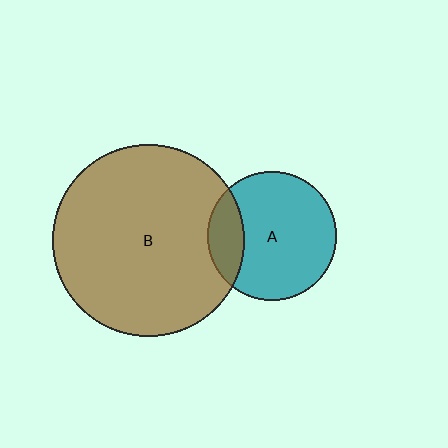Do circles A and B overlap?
Yes.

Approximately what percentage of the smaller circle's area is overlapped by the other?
Approximately 20%.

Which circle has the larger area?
Circle B (brown).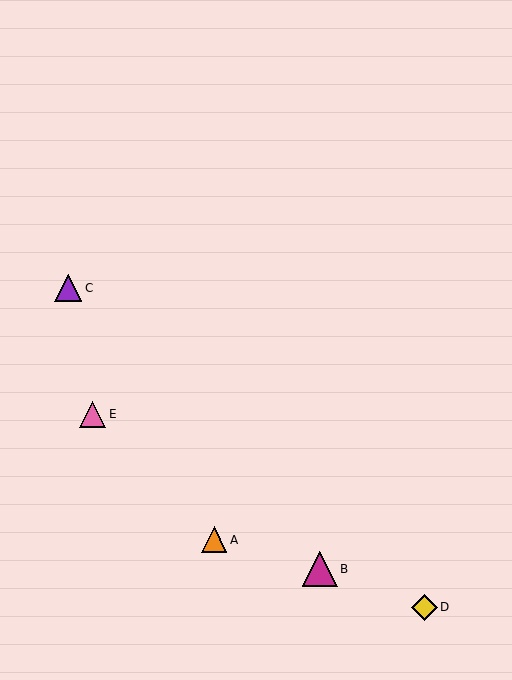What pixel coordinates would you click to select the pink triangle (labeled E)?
Click at (92, 415) to select the pink triangle E.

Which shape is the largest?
The magenta triangle (labeled B) is the largest.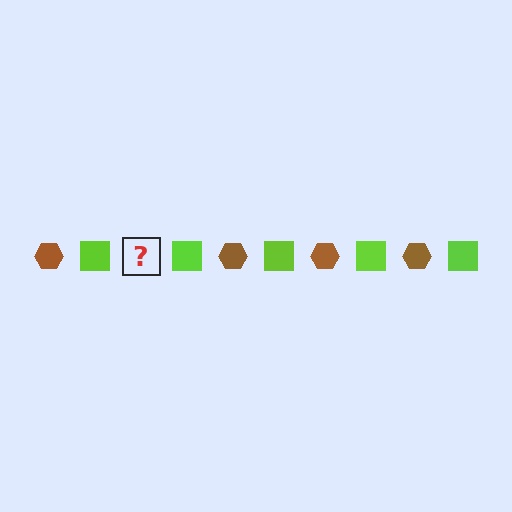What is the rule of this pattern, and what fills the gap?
The rule is that the pattern alternates between brown hexagon and lime square. The gap should be filled with a brown hexagon.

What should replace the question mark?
The question mark should be replaced with a brown hexagon.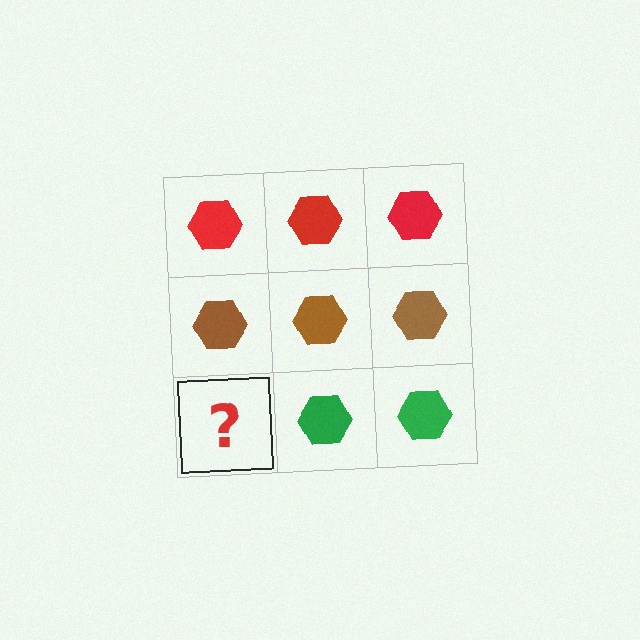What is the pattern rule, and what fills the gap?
The rule is that each row has a consistent color. The gap should be filled with a green hexagon.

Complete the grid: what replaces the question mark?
The question mark should be replaced with a green hexagon.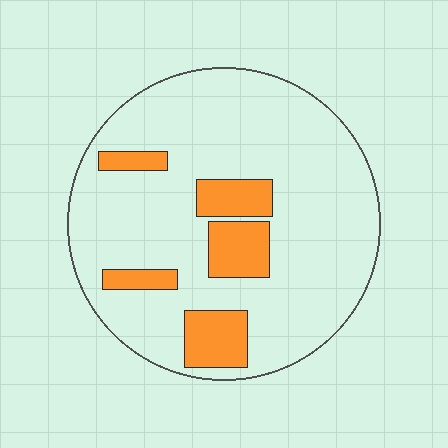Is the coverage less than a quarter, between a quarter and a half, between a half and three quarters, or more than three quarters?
Less than a quarter.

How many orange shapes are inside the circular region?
5.